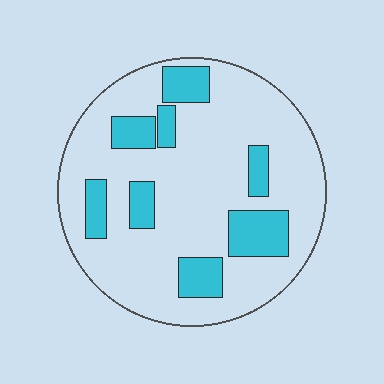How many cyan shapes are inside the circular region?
8.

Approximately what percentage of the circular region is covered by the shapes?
Approximately 20%.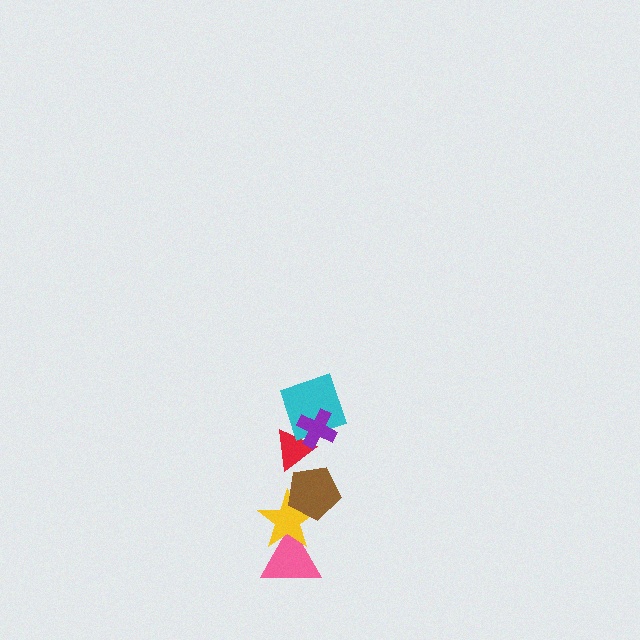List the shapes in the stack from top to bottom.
From top to bottom: the purple cross, the cyan square, the red triangle, the brown pentagon, the yellow star, the pink triangle.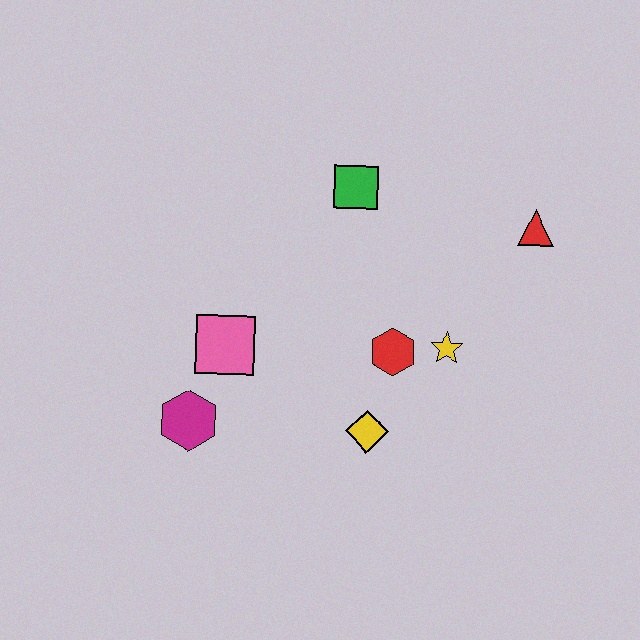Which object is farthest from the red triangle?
The magenta hexagon is farthest from the red triangle.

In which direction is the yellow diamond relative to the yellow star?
The yellow diamond is below the yellow star.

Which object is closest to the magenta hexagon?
The pink square is closest to the magenta hexagon.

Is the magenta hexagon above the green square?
No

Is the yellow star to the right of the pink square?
Yes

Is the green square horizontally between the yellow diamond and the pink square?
Yes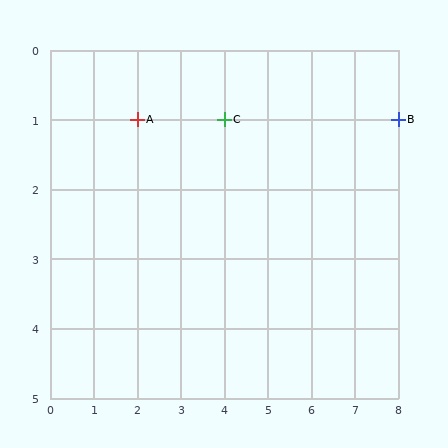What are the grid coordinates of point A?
Point A is at grid coordinates (2, 1).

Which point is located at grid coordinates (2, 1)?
Point A is at (2, 1).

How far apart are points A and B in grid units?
Points A and B are 6 columns apart.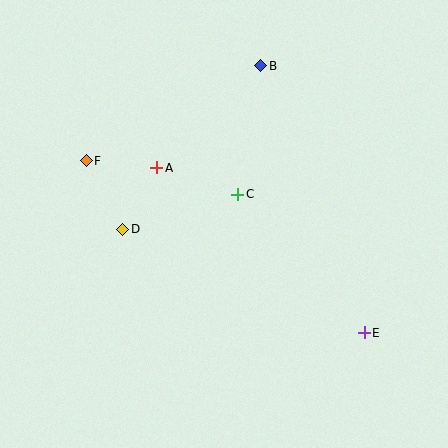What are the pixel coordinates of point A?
Point A is at (157, 168).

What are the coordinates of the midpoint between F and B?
The midpoint between F and B is at (174, 113).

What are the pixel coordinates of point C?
Point C is at (238, 194).